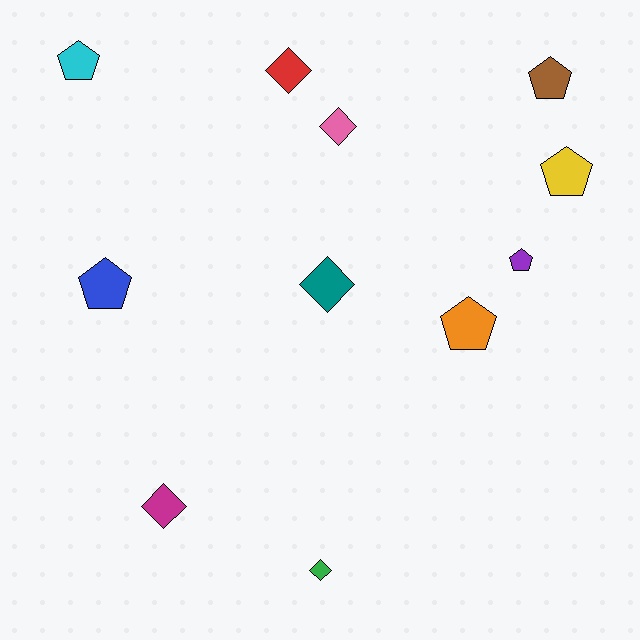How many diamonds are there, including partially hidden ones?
There are 5 diamonds.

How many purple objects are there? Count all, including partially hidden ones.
There is 1 purple object.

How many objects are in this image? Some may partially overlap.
There are 11 objects.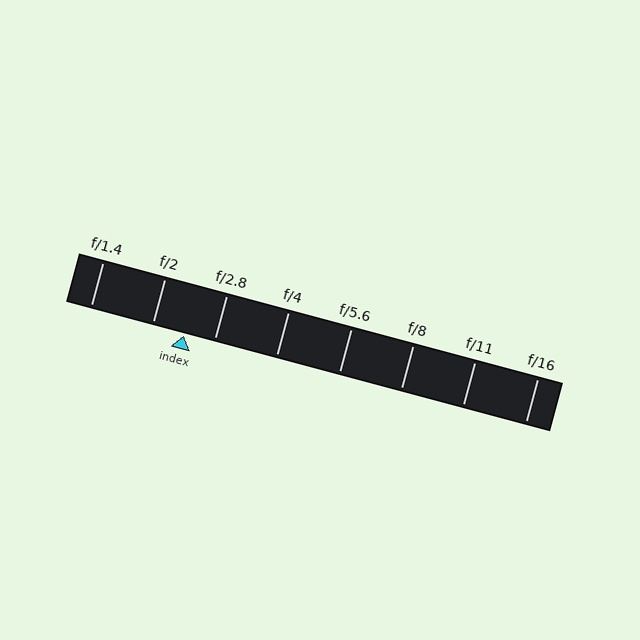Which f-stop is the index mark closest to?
The index mark is closest to f/2.8.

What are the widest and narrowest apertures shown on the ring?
The widest aperture shown is f/1.4 and the narrowest is f/16.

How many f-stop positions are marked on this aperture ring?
There are 8 f-stop positions marked.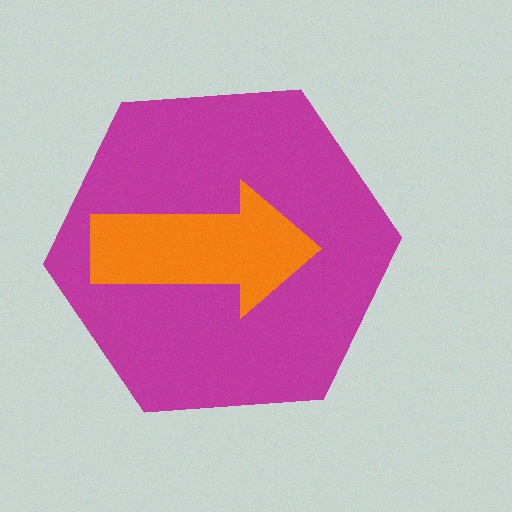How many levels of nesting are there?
2.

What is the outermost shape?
The magenta hexagon.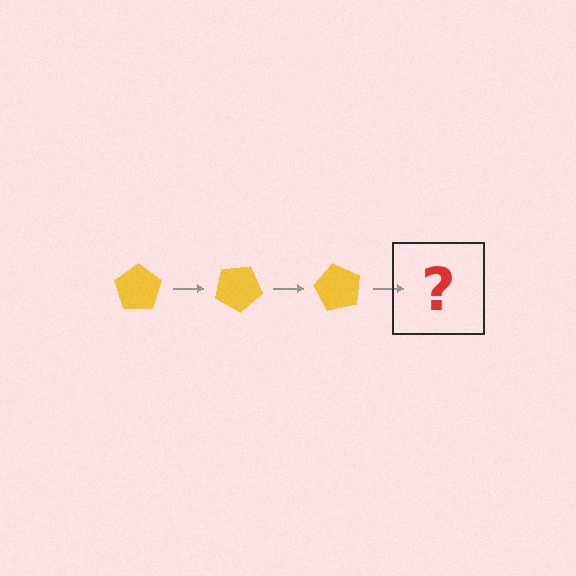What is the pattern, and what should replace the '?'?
The pattern is that the pentagon rotates 30 degrees each step. The '?' should be a yellow pentagon rotated 90 degrees.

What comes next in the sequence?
The next element should be a yellow pentagon rotated 90 degrees.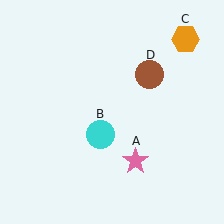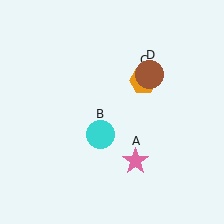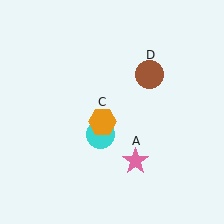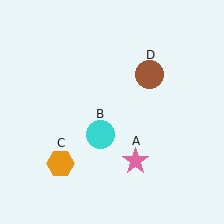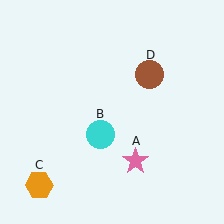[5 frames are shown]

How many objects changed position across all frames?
1 object changed position: orange hexagon (object C).